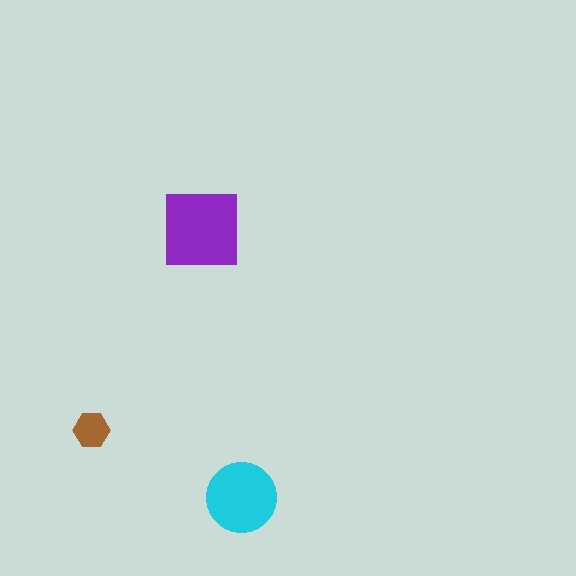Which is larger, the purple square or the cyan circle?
The purple square.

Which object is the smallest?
The brown hexagon.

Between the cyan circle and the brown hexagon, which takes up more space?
The cyan circle.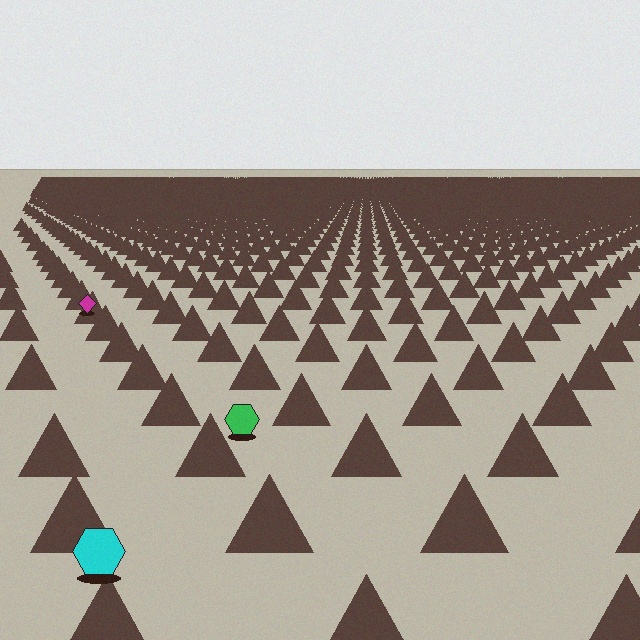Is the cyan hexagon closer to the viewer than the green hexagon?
Yes. The cyan hexagon is closer — you can tell from the texture gradient: the ground texture is coarser near it.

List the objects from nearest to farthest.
From nearest to farthest: the cyan hexagon, the green hexagon, the magenta diamond.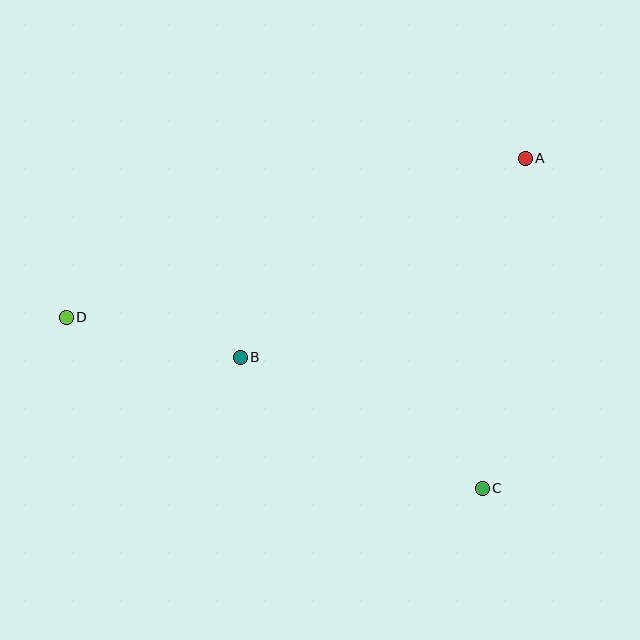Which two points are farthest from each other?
Points A and D are farthest from each other.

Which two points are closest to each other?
Points B and D are closest to each other.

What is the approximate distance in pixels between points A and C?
The distance between A and C is approximately 333 pixels.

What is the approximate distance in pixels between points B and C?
The distance between B and C is approximately 275 pixels.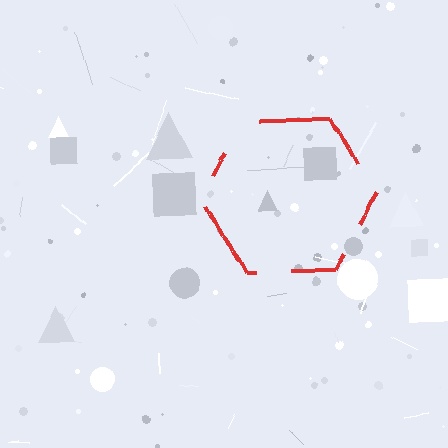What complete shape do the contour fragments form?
The contour fragments form a hexagon.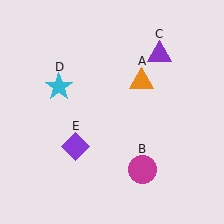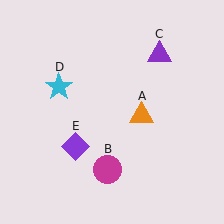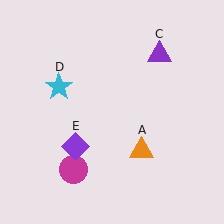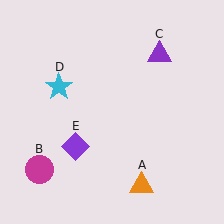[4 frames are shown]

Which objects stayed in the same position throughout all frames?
Purple triangle (object C) and cyan star (object D) and purple diamond (object E) remained stationary.